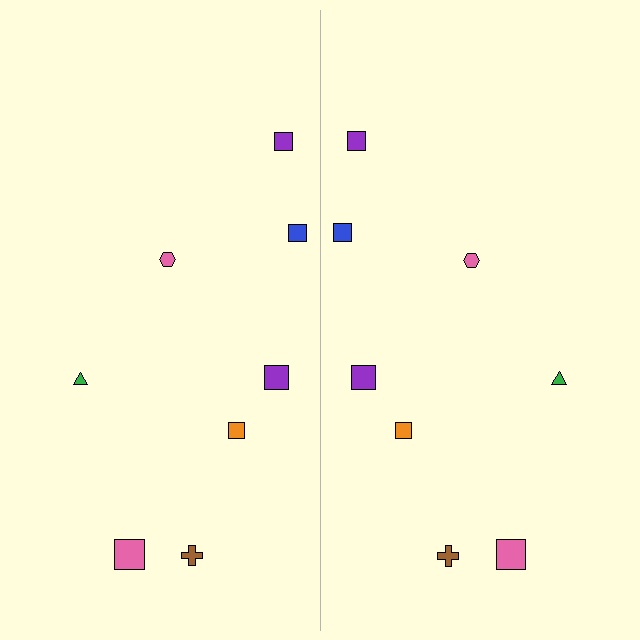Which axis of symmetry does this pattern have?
The pattern has a vertical axis of symmetry running through the center of the image.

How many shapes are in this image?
There are 16 shapes in this image.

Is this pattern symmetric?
Yes, this pattern has bilateral (reflection) symmetry.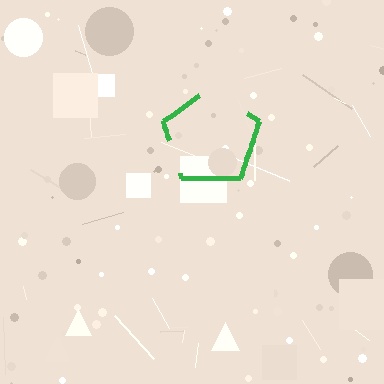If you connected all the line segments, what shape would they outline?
They would outline a pentagon.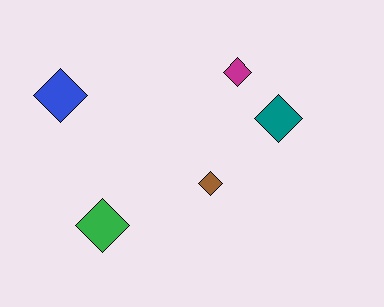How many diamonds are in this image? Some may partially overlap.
There are 5 diamonds.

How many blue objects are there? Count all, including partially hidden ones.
There is 1 blue object.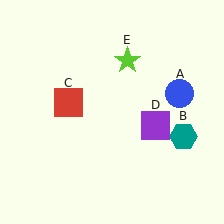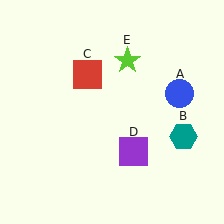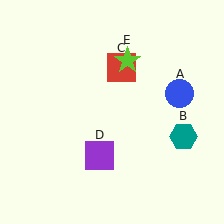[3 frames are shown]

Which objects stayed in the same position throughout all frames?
Blue circle (object A) and teal hexagon (object B) and lime star (object E) remained stationary.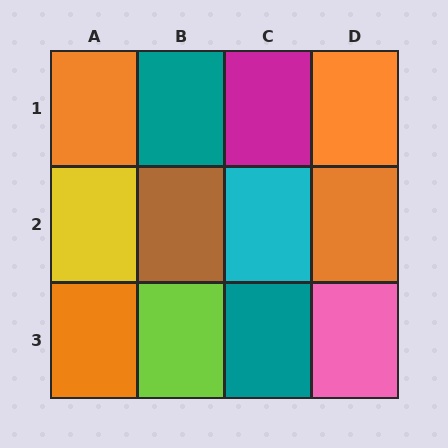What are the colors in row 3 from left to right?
Orange, lime, teal, pink.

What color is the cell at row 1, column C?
Magenta.